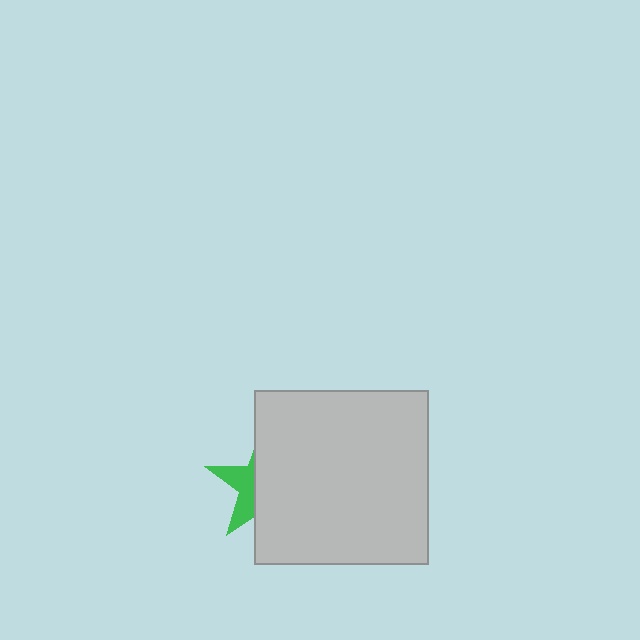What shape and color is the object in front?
The object in front is a light gray square.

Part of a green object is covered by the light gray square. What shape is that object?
It is a star.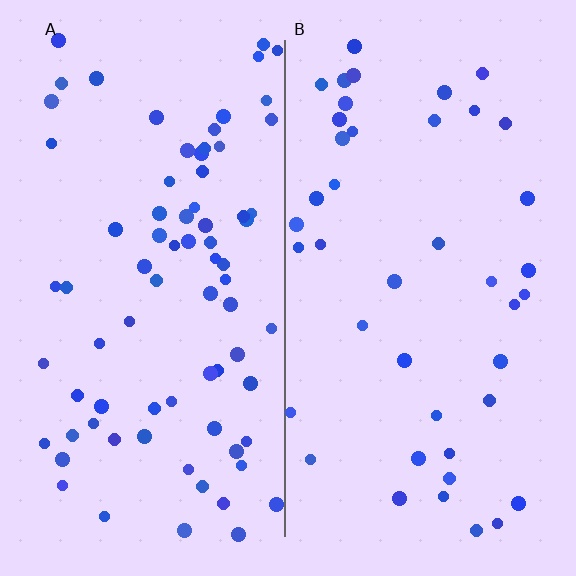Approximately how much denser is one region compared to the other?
Approximately 1.8× — region A over region B.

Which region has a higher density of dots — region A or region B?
A (the left).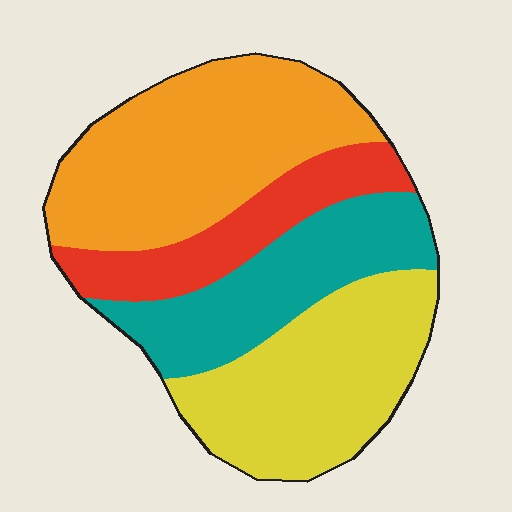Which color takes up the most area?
Orange, at roughly 35%.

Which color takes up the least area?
Red, at roughly 15%.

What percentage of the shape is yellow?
Yellow covers 29% of the shape.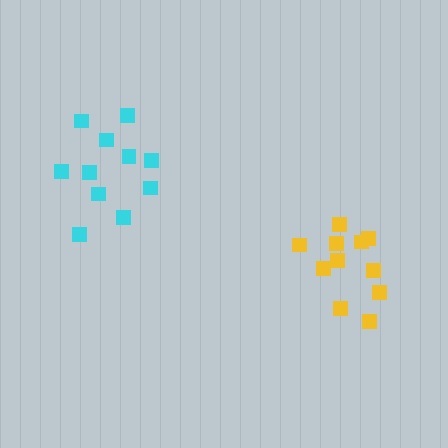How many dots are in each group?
Group 1: 11 dots, Group 2: 11 dots (22 total).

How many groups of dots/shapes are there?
There are 2 groups.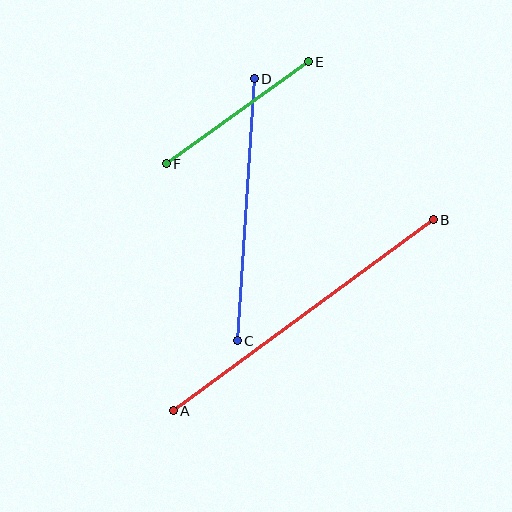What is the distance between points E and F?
The distance is approximately 175 pixels.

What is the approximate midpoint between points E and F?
The midpoint is at approximately (237, 113) pixels.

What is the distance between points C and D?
The distance is approximately 262 pixels.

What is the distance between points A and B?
The distance is approximately 323 pixels.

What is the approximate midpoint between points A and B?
The midpoint is at approximately (303, 315) pixels.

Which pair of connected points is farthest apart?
Points A and B are farthest apart.